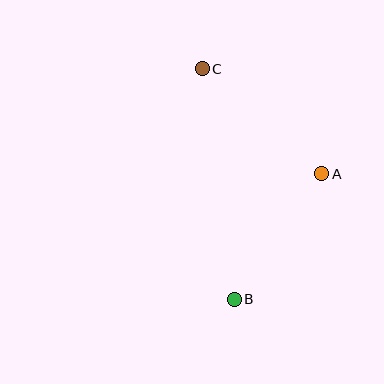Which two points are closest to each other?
Points A and B are closest to each other.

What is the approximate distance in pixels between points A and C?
The distance between A and C is approximately 159 pixels.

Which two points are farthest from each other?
Points B and C are farthest from each other.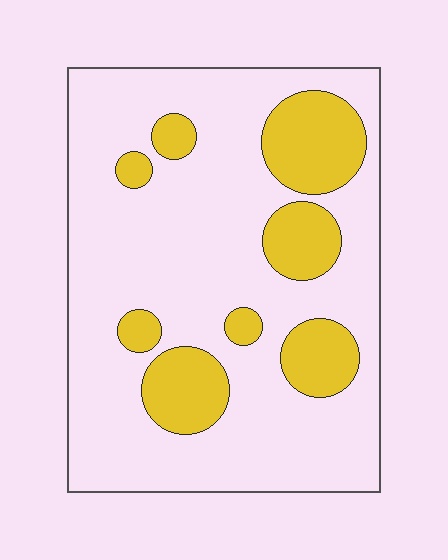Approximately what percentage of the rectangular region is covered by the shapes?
Approximately 25%.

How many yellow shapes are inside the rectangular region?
8.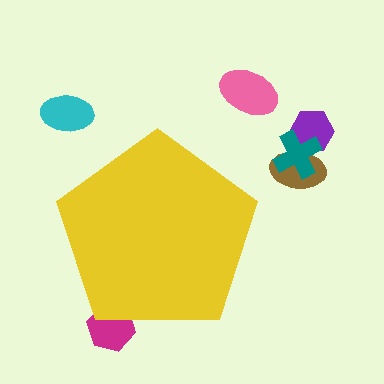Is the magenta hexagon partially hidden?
Yes, the magenta hexagon is partially hidden behind the yellow pentagon.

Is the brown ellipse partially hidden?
No, the brown ellipse is fully visible.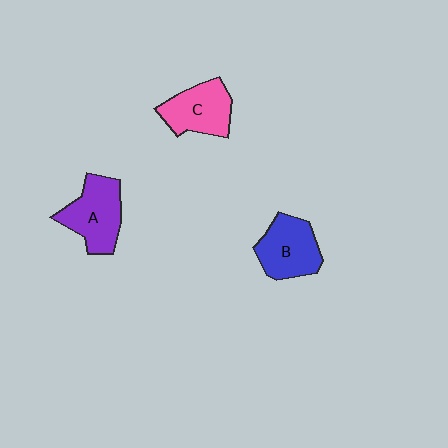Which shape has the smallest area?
Shape C (pink).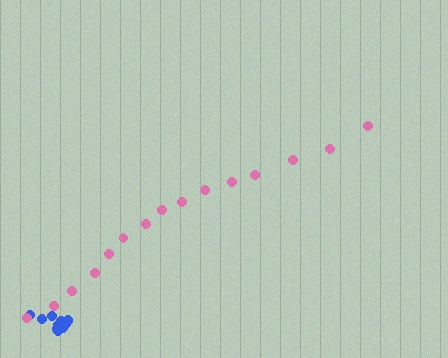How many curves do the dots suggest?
There are 2 distinct paths.